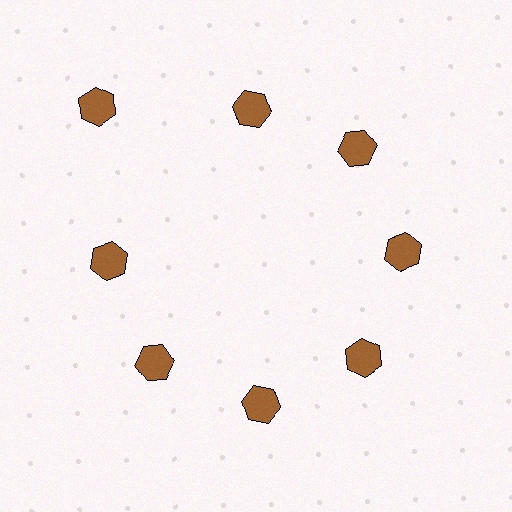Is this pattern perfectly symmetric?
No. The 8 brown hexagons are arranged in a ring, but one element near the 10 o'clock position is pushed outward from the center, breaking the 8-fold rotational symmetry.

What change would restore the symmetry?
The symmetry would be restored by moving it inward, back onto the ring so that all 8 hexagons sit at equal angles and equal distance from the center.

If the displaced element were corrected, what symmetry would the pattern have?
It would have 8-fold rotational symmetry — the pattern would map onto itself every 45 degrees.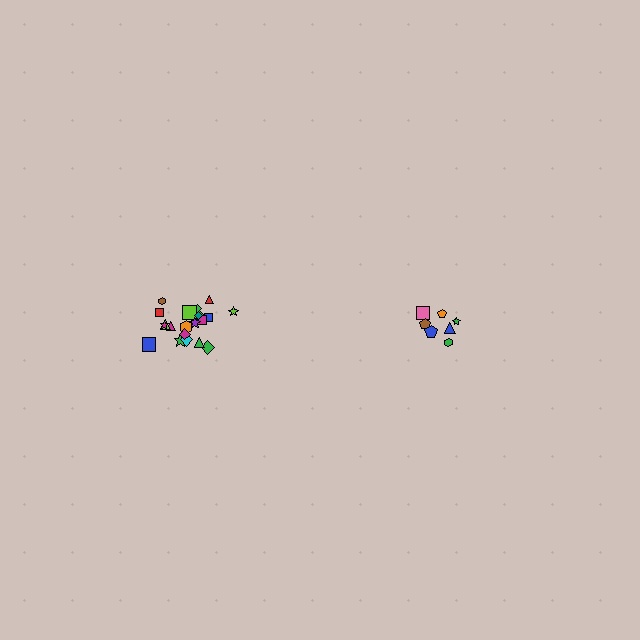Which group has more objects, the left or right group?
The left group.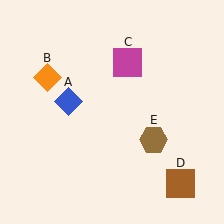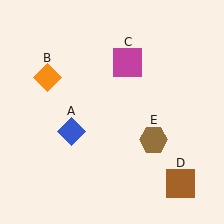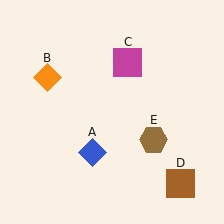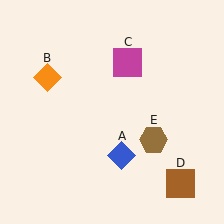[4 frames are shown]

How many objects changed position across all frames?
1 object changed position: blue diamond (object A).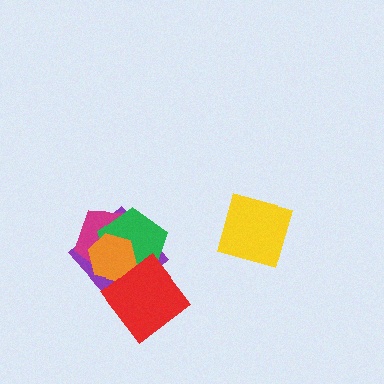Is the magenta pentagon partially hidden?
Yes, it is partially covered by another shape.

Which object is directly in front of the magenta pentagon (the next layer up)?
The green pentagon is directly in front of the magenta pentagon.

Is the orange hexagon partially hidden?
Yes, it is partially covered by another shape.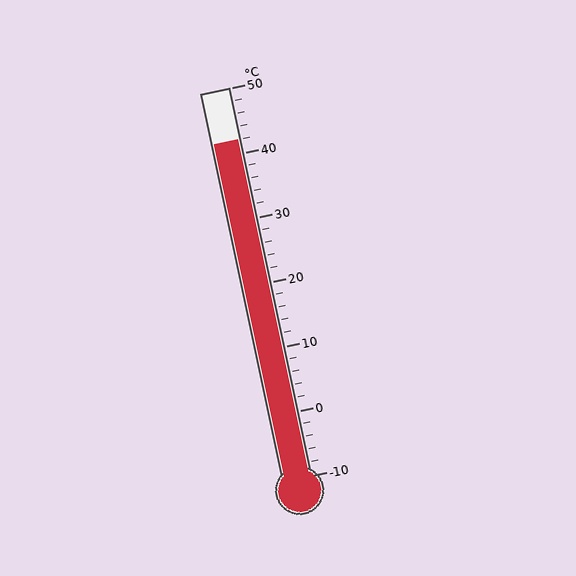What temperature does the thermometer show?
The thermometer shows approximately 42°C.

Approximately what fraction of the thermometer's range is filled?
The thermometer is filled to approximately 85% of its range.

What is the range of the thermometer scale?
The thermometer scale ranges from -10°C to 50°C.